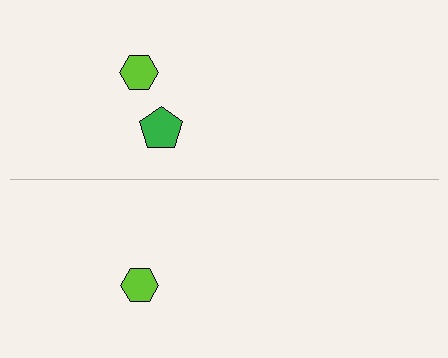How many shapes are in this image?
There are 3 shapes in this image.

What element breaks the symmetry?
A green pentagon is missing from the bottom side.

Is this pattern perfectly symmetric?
No, the pattern is not perfectly symmetric. A green pentagon is missing from the bottom side.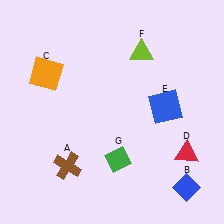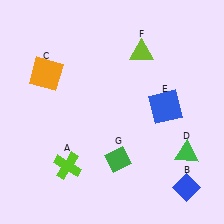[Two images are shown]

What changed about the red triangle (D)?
In Image 1, D is red. In Image 2, it changed to green.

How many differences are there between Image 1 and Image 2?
There are 2 differences between the two images.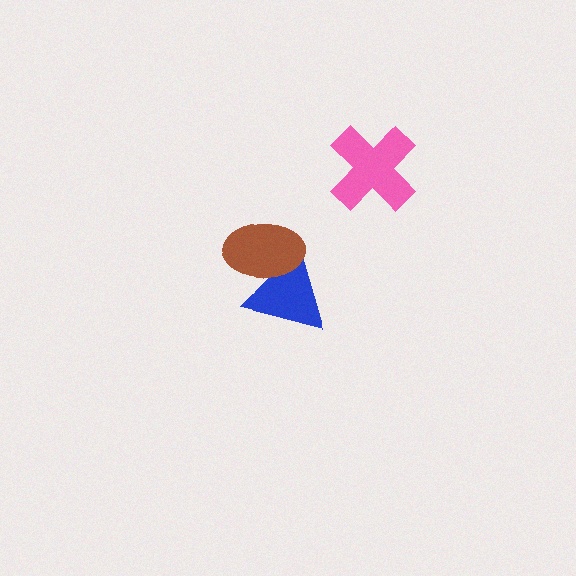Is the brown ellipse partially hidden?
No, no other shape covers it.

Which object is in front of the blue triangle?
The brown ellipse is in front of the blue triangle.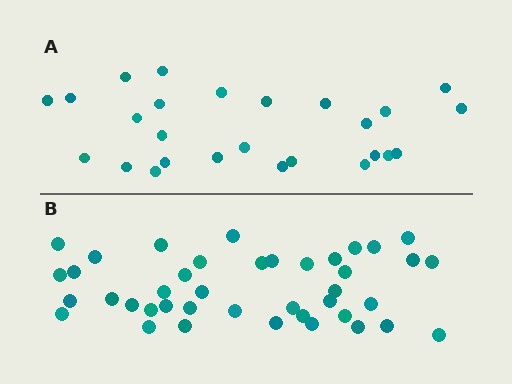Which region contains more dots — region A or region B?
Region B (the bottom region) has more dots.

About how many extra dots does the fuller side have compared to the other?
Region B has approximately 15 more dots than region A.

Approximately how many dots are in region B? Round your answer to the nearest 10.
About 40 dots. (The exact count is 41, which rounds to 40.)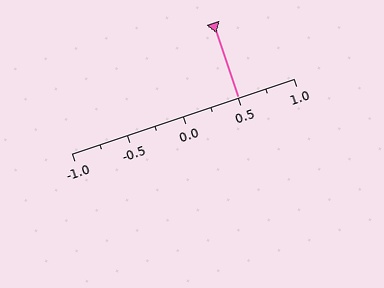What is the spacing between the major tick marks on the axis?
The major ticks are spaced 0.5 apart.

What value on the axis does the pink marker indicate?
The marker indicates approximately 0.5.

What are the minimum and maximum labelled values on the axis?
The axis runs from -1.0 to 1.0.